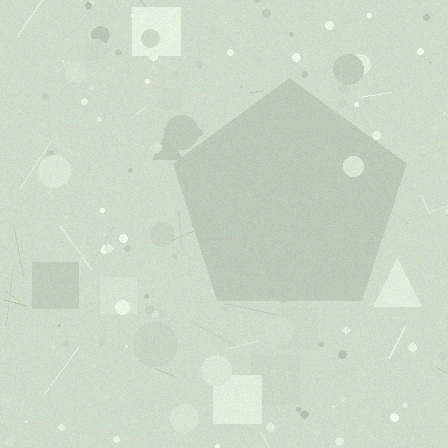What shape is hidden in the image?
A pentagon is hidden in the image.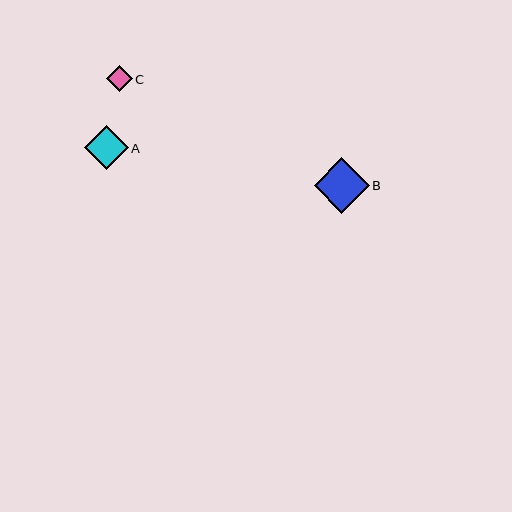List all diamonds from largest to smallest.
From largest to smallest: B, A, C.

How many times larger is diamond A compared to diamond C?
Diamond A is approximately 1.7 times the size of diamond C.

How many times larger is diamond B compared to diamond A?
Diamond B is approximately 1.3 times the size of diamond A.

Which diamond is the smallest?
Diamond C is the smallest with a size of approximately 26 pixels.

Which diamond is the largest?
Diamond B is the largest with a size of approximately 55 pixels.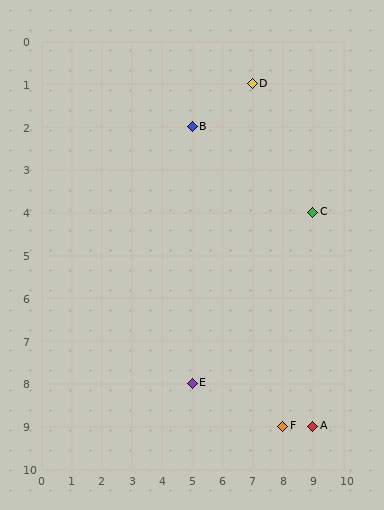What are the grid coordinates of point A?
Point A is at grid coordinates (9, 9).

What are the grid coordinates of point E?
Point E is at grid coordinates (5, 8).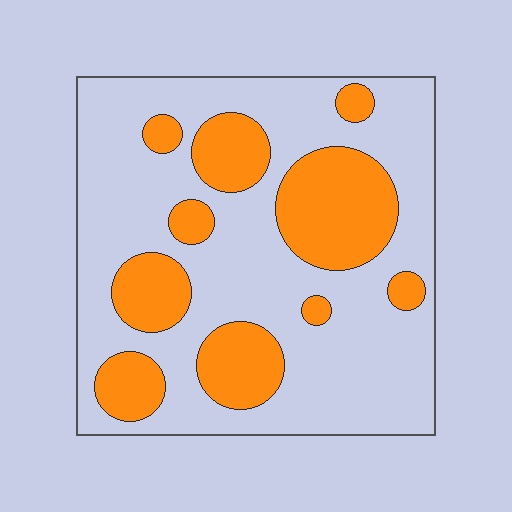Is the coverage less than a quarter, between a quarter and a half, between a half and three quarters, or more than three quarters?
Between a quarter and a half.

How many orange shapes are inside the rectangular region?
10.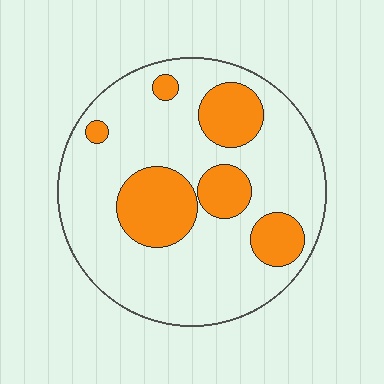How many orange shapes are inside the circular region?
6.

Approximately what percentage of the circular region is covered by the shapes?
Approximately 25%.